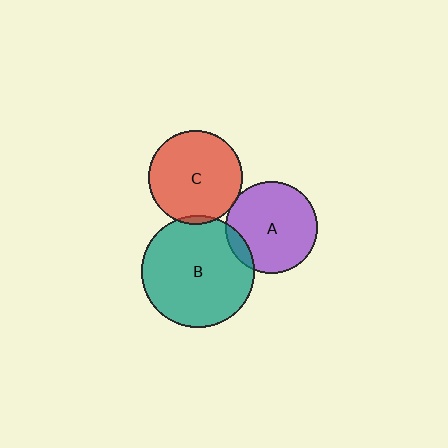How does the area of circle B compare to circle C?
Approximately 1.4 times.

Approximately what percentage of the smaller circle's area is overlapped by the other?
Approximately 5%.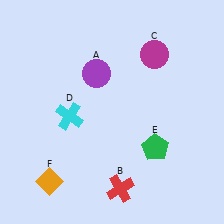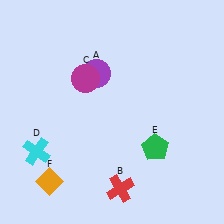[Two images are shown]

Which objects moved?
The objects that moved are: the magenta circle (C), the cyan cross (D).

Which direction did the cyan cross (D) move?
The cyan cross (D) moved down.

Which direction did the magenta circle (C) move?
The magenta circle (C) moved left.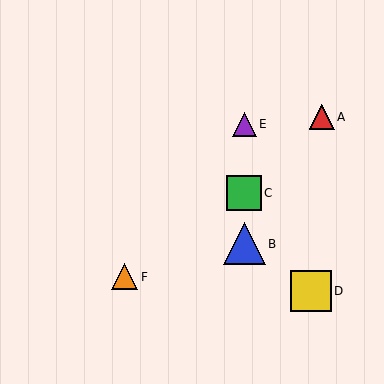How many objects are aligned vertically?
3 objects (B, C, E) are aligned vertically.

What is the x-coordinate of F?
Object F is at x≈125.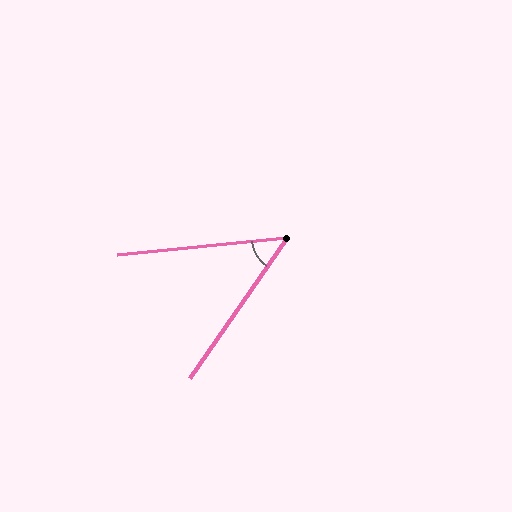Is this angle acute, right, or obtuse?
It is acute.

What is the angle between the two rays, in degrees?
Approximately 50 degrees.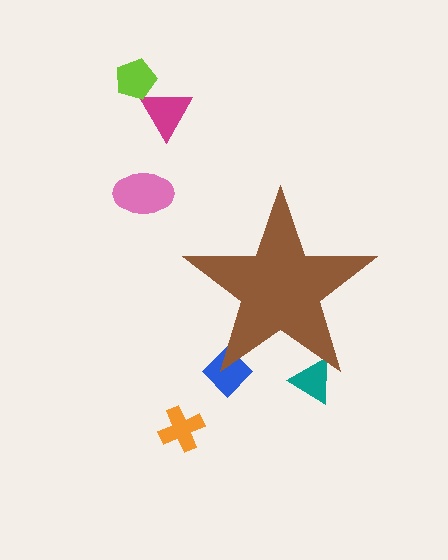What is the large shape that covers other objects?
A brown star.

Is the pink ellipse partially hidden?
No, the pink ellipse is fully visible.